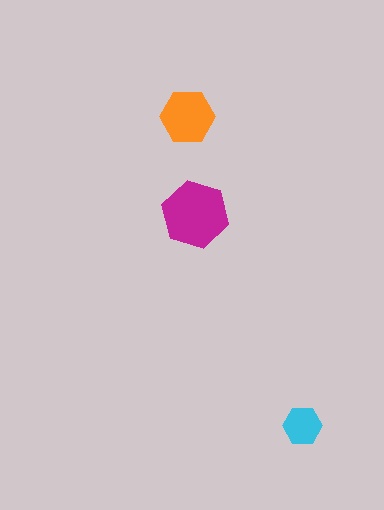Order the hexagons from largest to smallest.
the magenta one, the orange one, the cyan one.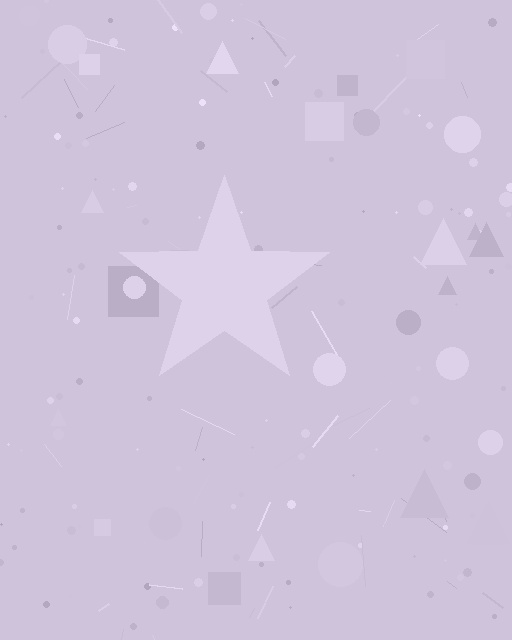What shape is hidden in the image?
A star is hidden in the image.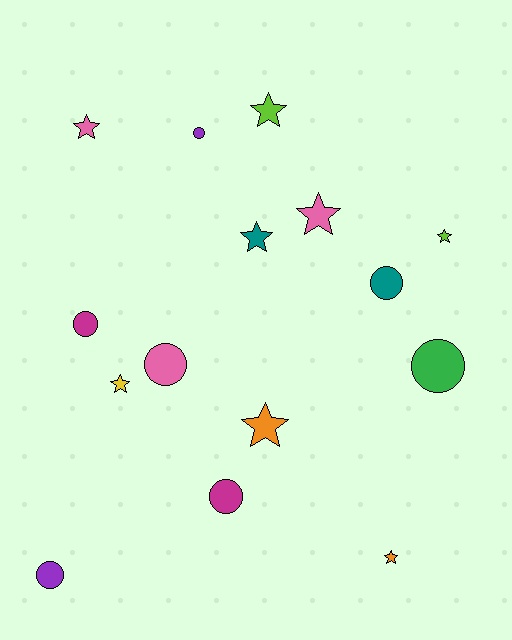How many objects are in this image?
There are 15 objects.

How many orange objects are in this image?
There are 2 orange objects.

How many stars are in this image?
There are 8 stars.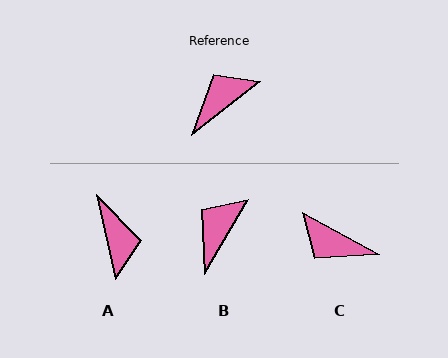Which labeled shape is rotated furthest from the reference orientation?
A, about 115 degrees away.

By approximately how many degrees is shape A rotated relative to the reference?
Approximately 115 degrees clockwise.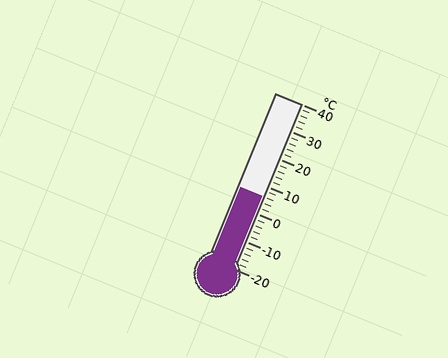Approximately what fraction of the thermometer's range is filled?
The thermometer is filled to approximately 45% of its range.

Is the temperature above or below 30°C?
The temperature is below 30°C.